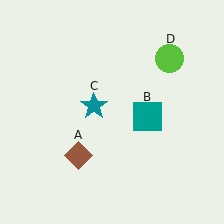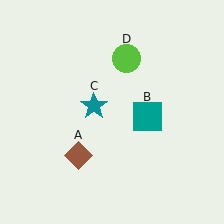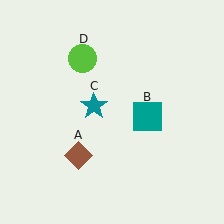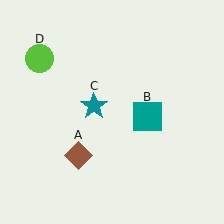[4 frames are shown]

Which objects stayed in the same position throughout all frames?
Brown diamond (object A) and teal square (object B) and teal star (object C) remained stationary.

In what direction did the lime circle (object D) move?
The lime circle (object D) moved left.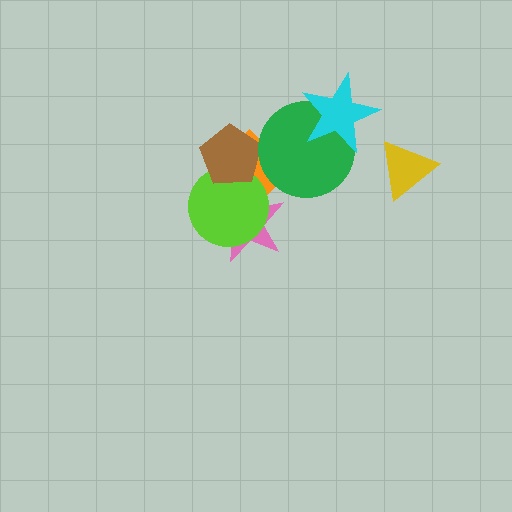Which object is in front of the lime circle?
The brown pentagon is in front of the lime circle.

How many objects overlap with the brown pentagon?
2 objects overlap with the brown pentagon.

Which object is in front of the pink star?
The lime circle is in front of the pink star.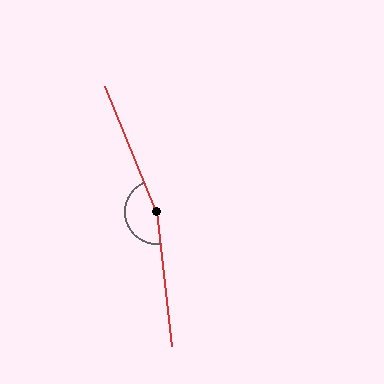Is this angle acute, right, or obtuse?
It is obtuse.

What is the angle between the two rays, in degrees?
Approximately 164 degrees.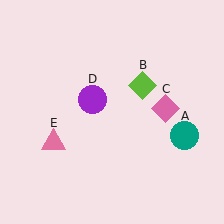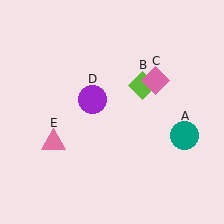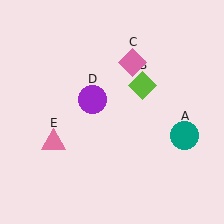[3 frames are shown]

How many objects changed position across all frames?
1 object changed position: pink diamond (object C).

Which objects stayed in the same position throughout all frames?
Teal circle (object A) and lime diamond (object B) and purple circle (object D) and pink triangle (object E) remained stationary.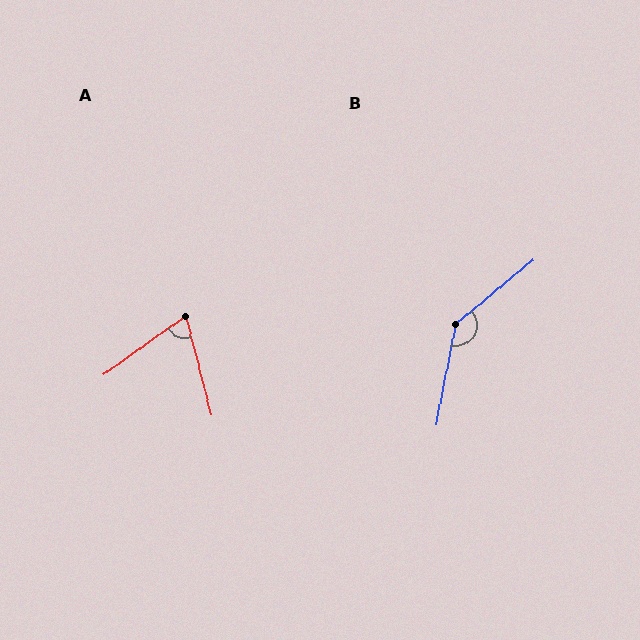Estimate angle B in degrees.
Approximately 141 degrees.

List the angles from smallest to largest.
A (69°), B (141°).